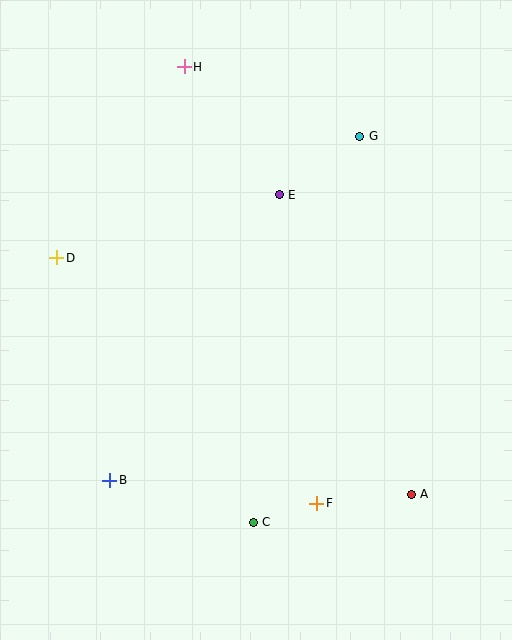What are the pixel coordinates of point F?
Point F is at (317, 503).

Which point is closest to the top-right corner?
Point G is closest to the top-right corner.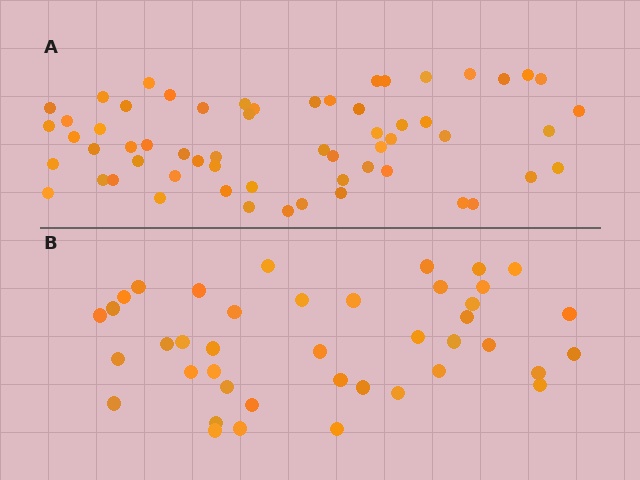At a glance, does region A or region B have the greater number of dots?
Region A (the top region) has more dots.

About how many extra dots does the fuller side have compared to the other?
Region A has approximately 20 more dots than region B.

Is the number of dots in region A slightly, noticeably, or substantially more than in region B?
Region A has substantially more. The ratio is roughly 1.5 to 1.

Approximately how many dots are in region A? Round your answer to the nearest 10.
About 60 dots.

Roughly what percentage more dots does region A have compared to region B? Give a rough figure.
About 45% more.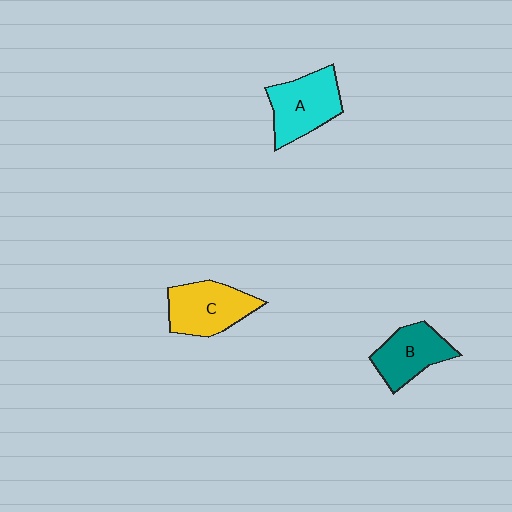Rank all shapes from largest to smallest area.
From largest to smallest: A (cyan), C (yellow), B (teal).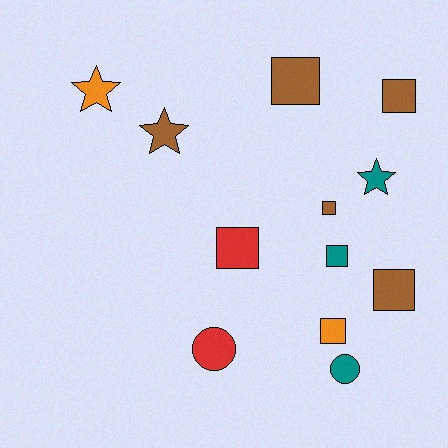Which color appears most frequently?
Brown, with 5 objects.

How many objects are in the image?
There are 12 objects.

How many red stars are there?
There are no red stars.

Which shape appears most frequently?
Square, with 7 objects.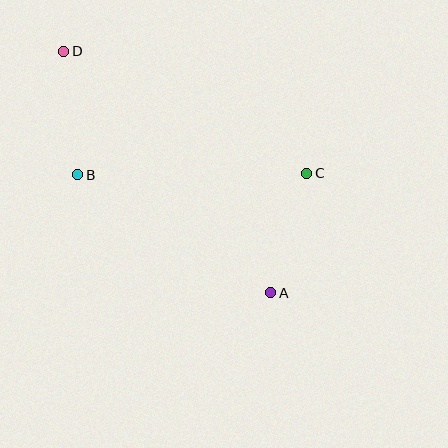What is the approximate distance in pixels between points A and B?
The distance between A and B is approximately 226 pixels.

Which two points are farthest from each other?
Points A and D are farthest from each other.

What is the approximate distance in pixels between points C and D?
The distance between C and D is approximately 272 pixels.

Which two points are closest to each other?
Points B and D are closest to each other.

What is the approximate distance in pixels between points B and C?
The distance between B and C is approximately 229 pixels.